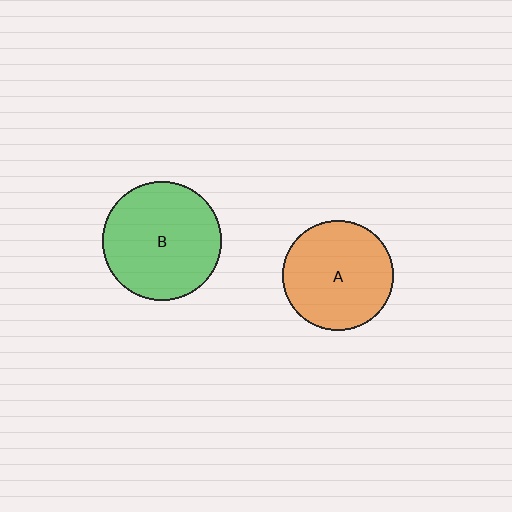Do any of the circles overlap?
No, none of the circles overlap.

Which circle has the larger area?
Circle B (green).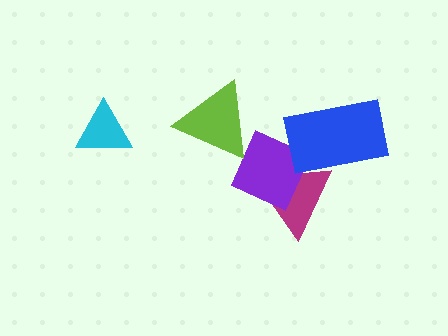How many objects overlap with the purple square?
1 object overlaps with the purple square.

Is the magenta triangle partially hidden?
Yes, it is partially covered by another shape.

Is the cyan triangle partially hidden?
No, no other shape covers it.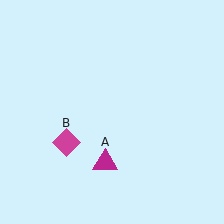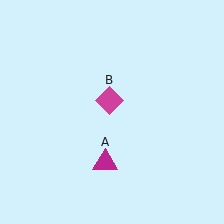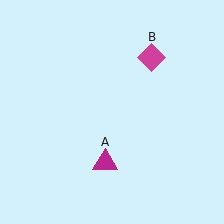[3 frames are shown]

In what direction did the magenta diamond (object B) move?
The magenta diamond (object B) moved up and to the right.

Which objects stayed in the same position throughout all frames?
Magenta triangle (object A) remained stationary.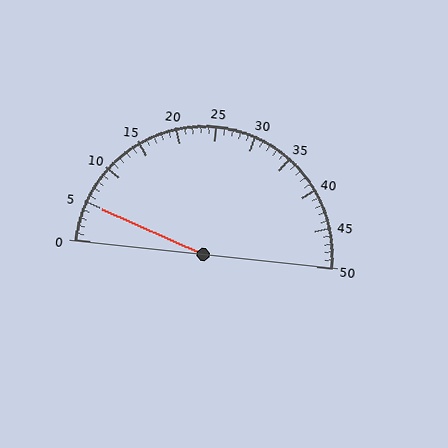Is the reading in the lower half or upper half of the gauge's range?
The reading is in the lower half of the range (0 to 50).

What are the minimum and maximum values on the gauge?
The gauge ranges from 0 to 50.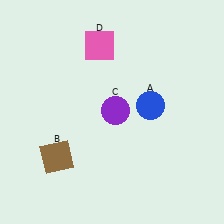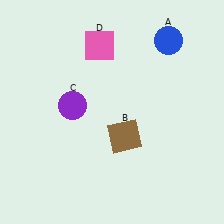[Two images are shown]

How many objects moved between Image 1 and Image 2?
3 objects moved between the two images.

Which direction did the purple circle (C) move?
The purple circle (C) moved left.